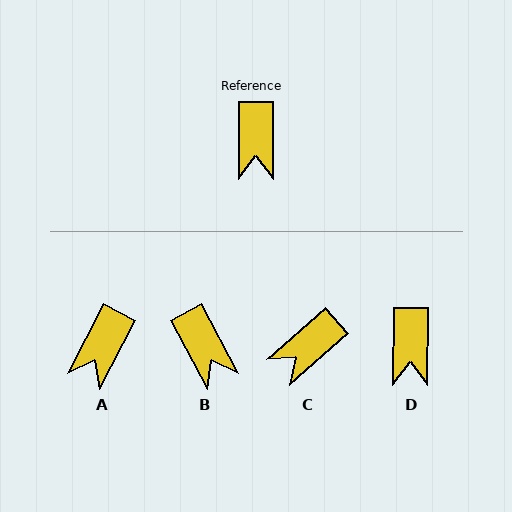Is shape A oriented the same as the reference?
No, it is off by about 27 degrees.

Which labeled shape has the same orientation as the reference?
D.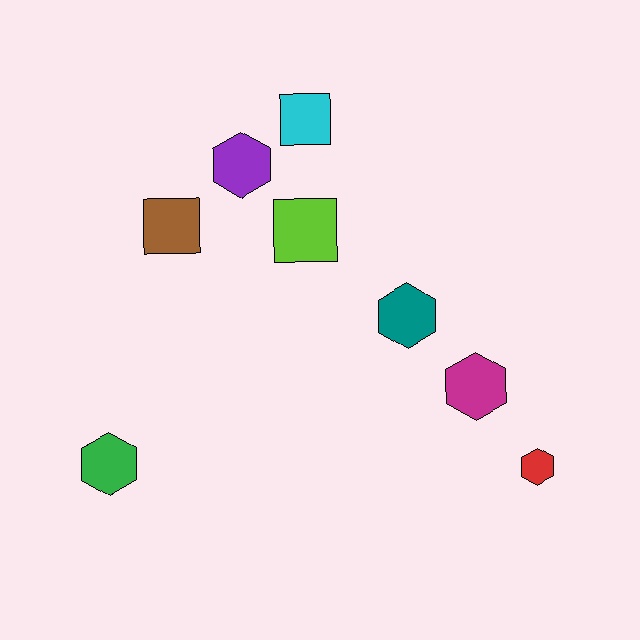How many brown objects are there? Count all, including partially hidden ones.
There is 1 brown object.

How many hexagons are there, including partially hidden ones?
There are 5 hexagons.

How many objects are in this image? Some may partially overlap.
There are 8 objects.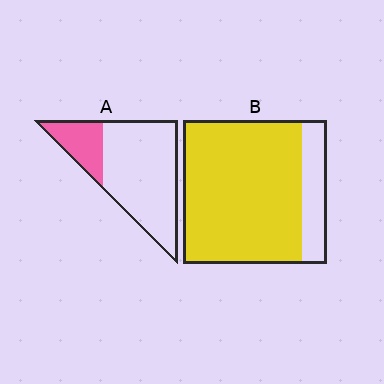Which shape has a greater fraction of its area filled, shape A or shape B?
Shape B.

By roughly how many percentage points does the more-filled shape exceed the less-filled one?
By roughly 60 percentage points (B over A).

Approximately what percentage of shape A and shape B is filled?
A is approximately 25% and B is approximately 85%.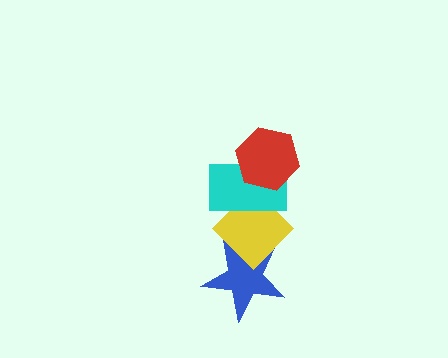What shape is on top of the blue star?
The yellow diamond is on top of the blue star.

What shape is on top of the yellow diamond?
The cyan rectangle is on top of the yellow diamond.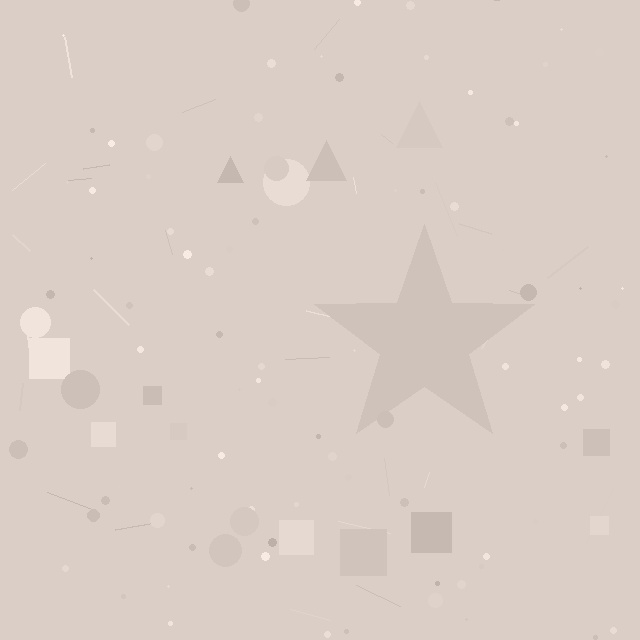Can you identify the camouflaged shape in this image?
The camouflaged shape is a star.